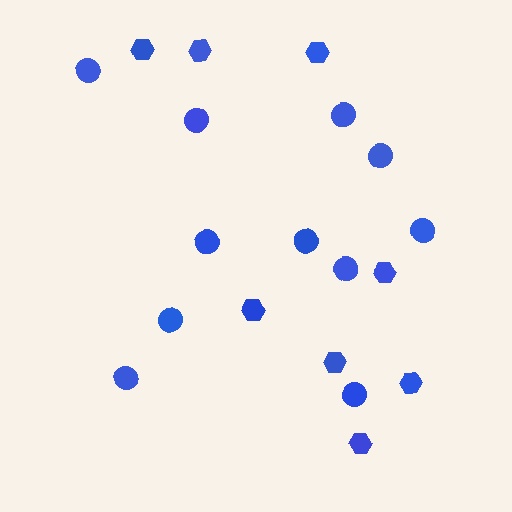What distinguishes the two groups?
There are 2 groups: one group of circles (11) and one group of hexagons (8).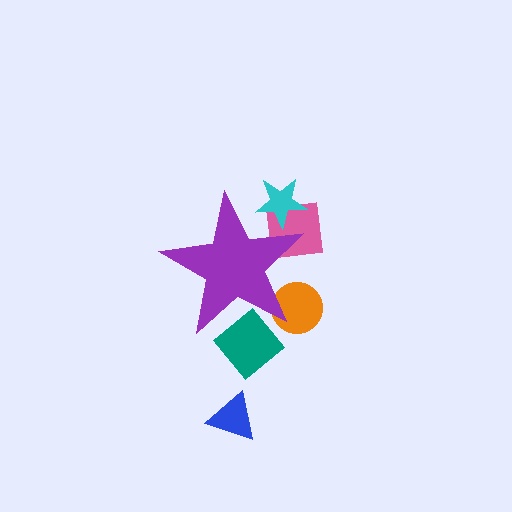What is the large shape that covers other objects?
A purple star.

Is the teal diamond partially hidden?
Yes, the teal diamond is partially hidden behind the purple star.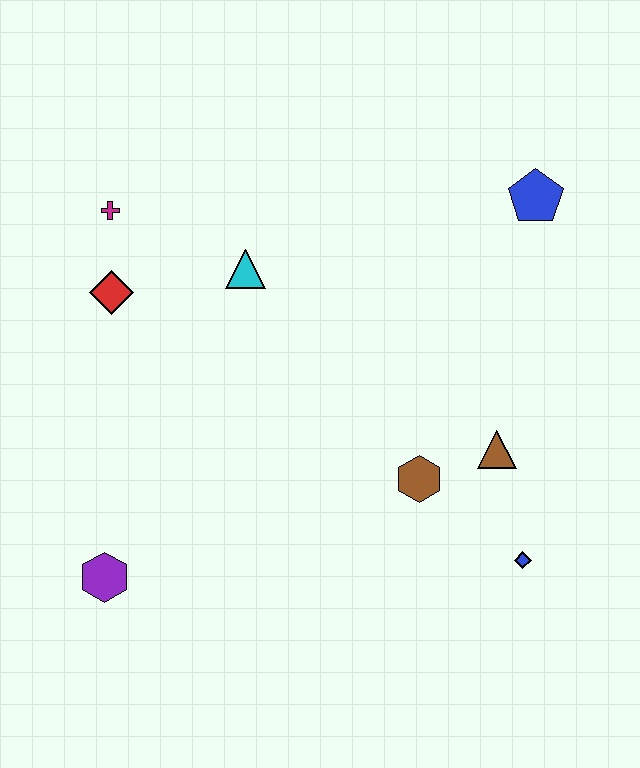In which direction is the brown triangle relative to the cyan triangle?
The brown triangle is to the right of the cyan triangle.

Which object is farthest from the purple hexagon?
The blue pentagon is farthest from the purple hexagon.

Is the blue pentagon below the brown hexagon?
No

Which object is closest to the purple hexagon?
The red diamond is closest to the purple hexagon.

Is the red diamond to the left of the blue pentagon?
Yes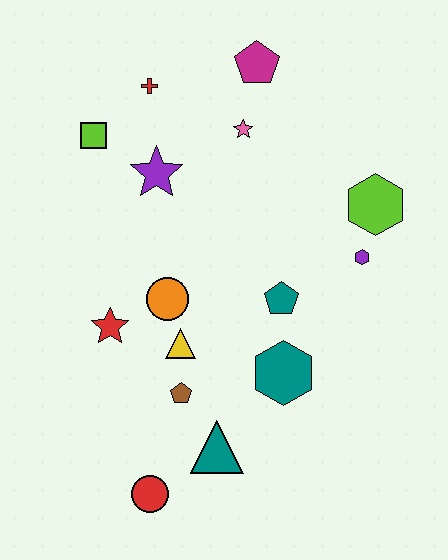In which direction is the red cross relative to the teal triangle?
The red cross is above the teal triangle.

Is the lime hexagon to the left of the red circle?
No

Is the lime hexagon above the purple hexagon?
Yes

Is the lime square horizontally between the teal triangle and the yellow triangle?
No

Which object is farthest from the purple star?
The red circle is farthest from the purple star.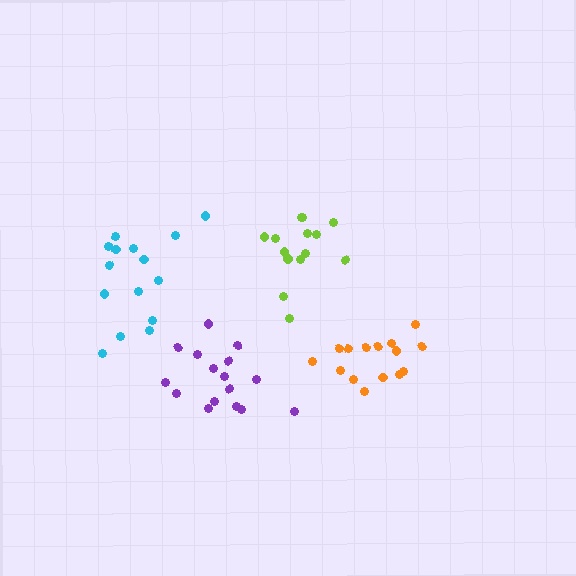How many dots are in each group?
Group 1: 15 dots, Group 2: 14 dots, Group 3: 16 dots, Group 4: 15 dots (60 total).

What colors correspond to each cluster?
The clusters are colored: cyan, lime, purple, orange.